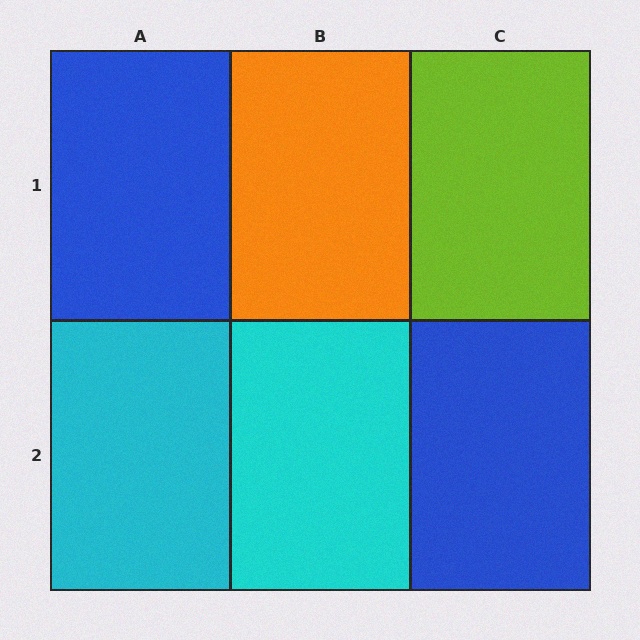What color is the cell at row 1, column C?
Lime.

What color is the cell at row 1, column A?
Blue.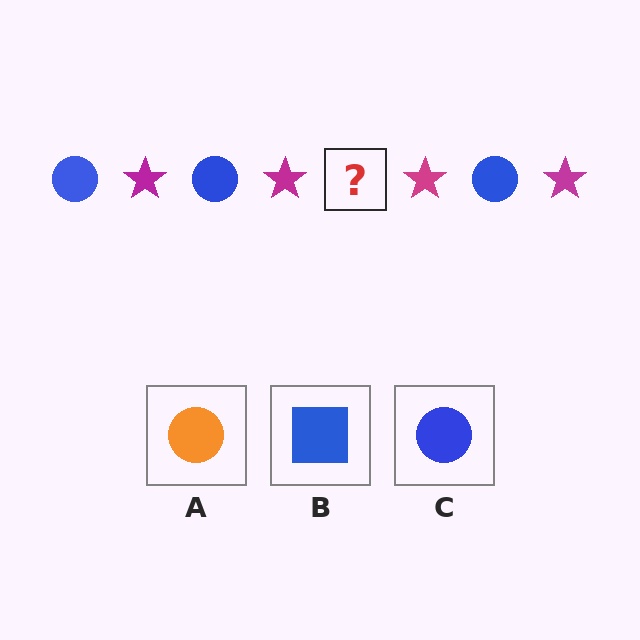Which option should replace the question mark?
Option C.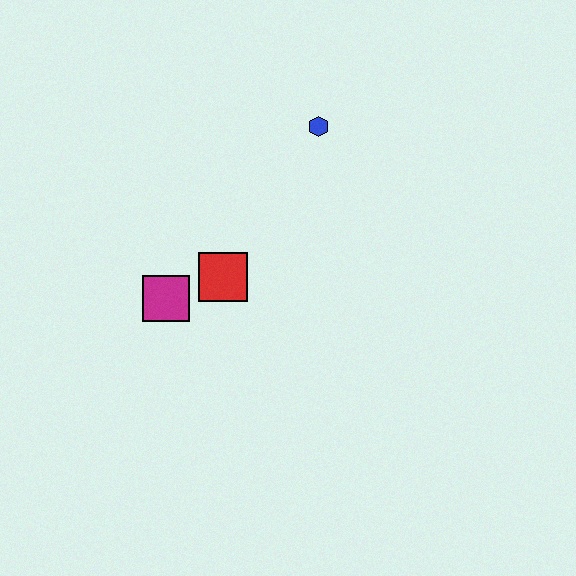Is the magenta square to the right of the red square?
No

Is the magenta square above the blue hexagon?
No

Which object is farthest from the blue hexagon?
The magenta square is farthest from the blue hexagon.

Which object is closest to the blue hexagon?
The red square is closest to the blue hexagon.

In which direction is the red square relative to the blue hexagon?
The red square is below the blue hexagon.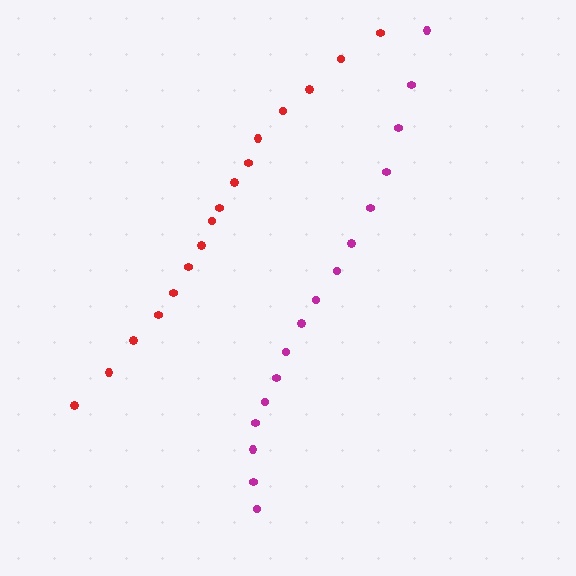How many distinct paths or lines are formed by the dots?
There are 2 distinct paths.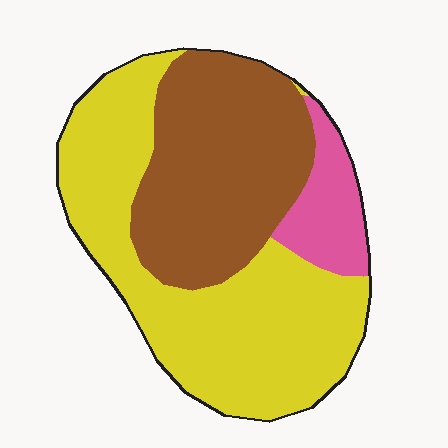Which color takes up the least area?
Pink, at roughly 10%.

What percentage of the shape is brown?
Brown takes up about three eighths (3/8) of the shape.